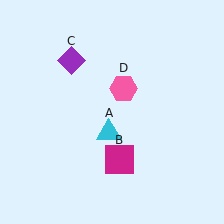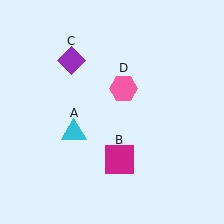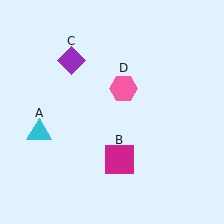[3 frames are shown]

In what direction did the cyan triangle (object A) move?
The cyan triangle (object A) moved left.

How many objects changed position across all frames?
1 object changed position: cyan triangle (object A).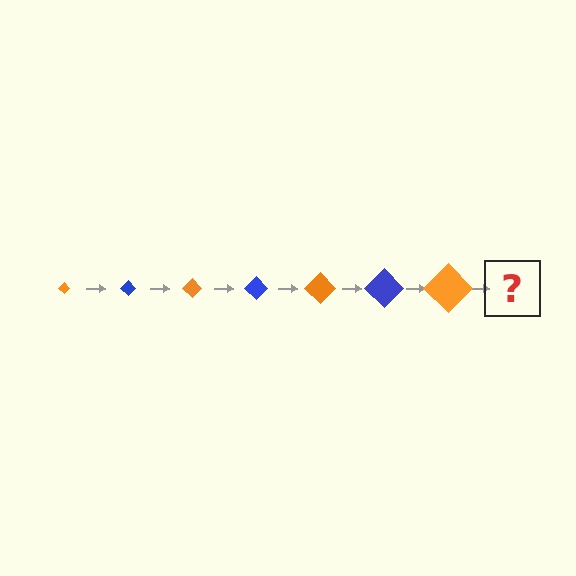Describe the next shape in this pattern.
It should be a blue diamond, larger than the previous one.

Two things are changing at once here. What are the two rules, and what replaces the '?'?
The two rules are that the diamond grows larger each step and the color cycles through orange and blue. The '?' should be a blue diamond, larger than the previous one.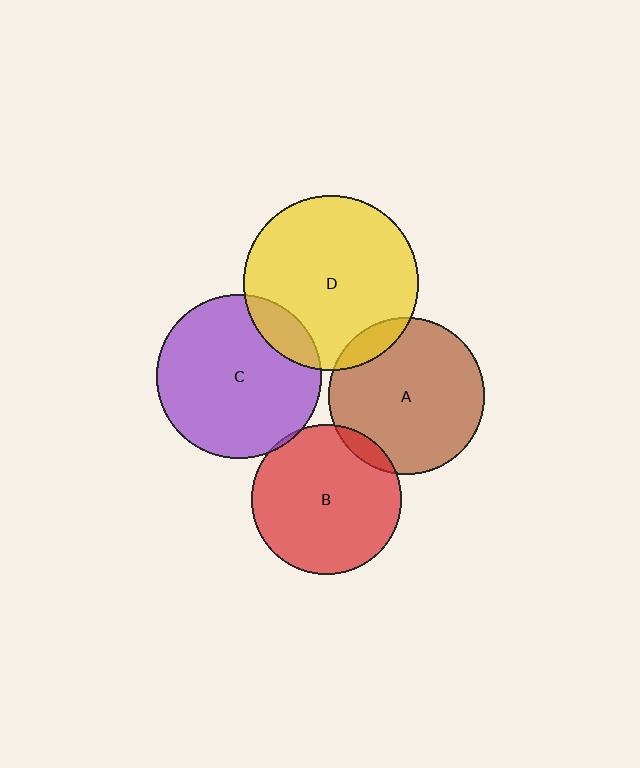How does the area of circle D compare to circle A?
Approximately 1.3 times.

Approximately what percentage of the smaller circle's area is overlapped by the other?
Approximately 10%.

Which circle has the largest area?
Circle D (yellow).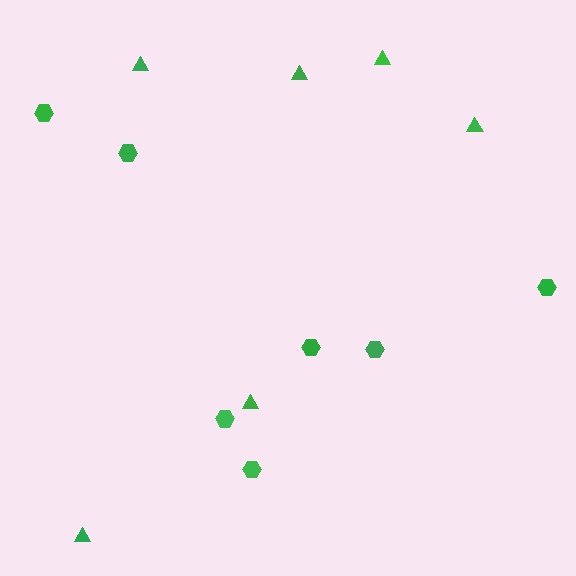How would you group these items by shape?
There are 2 groups: one group of hexagons (7) and one group of triangles (6).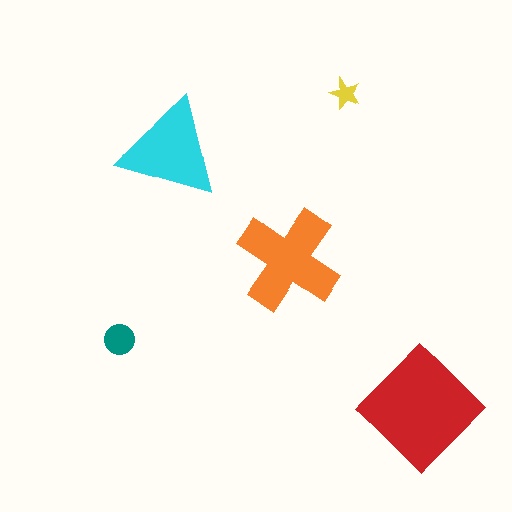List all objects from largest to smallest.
The red diamond, the orange cross, the cyan triangle, the teal circle, the yellow star.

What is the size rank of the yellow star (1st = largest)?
5th.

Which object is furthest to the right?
The red diamond is rightmost.